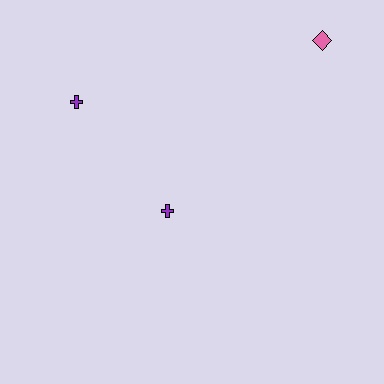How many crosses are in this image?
There are 2 crosses.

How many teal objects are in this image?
There are no teal objects.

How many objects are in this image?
There are 3 objects.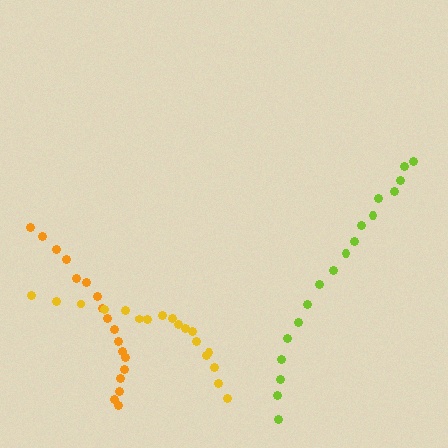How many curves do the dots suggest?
There are 3 distinct paths.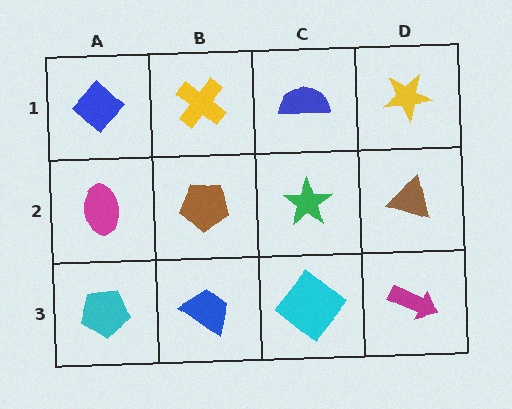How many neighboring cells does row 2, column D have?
3.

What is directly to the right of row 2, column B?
A green star.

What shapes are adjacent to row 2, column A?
A blue diamond (row 1, column A), a cyan pentagon (row 3, column A), a brown pentagon (row 2, column B).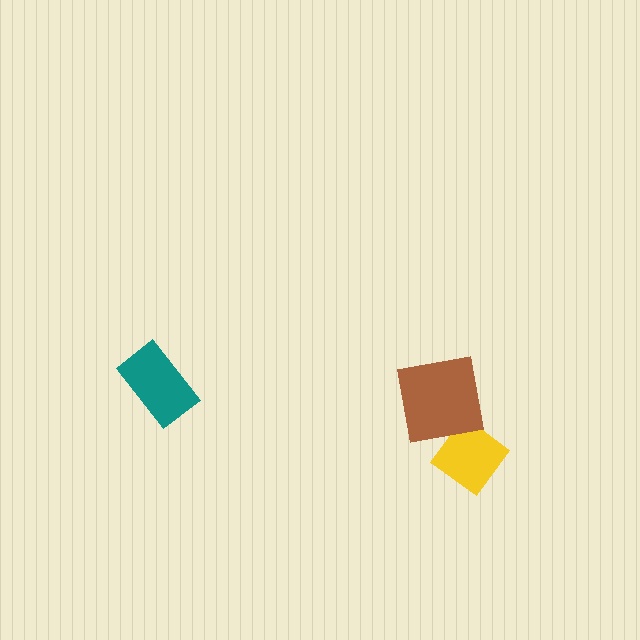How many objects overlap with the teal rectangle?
0 objects overlap with the teal rectangle.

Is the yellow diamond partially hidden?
Yes, it is partially covered by another shape.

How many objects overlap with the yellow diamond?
1 object overlaps with the yellow diamond.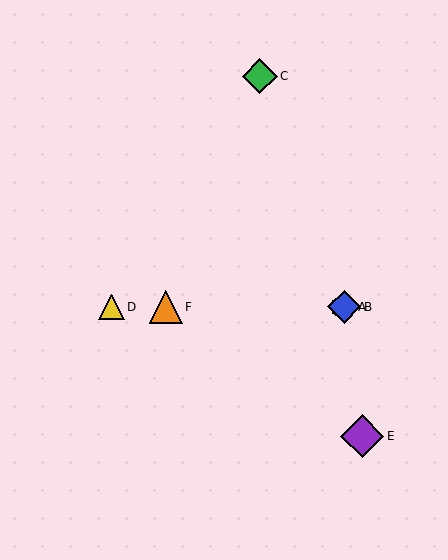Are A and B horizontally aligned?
Yes, both are at y≈307.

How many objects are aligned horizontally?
4 objects (A, B, D, F) are aligned horizontally.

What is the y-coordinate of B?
Object B is at y≈307.